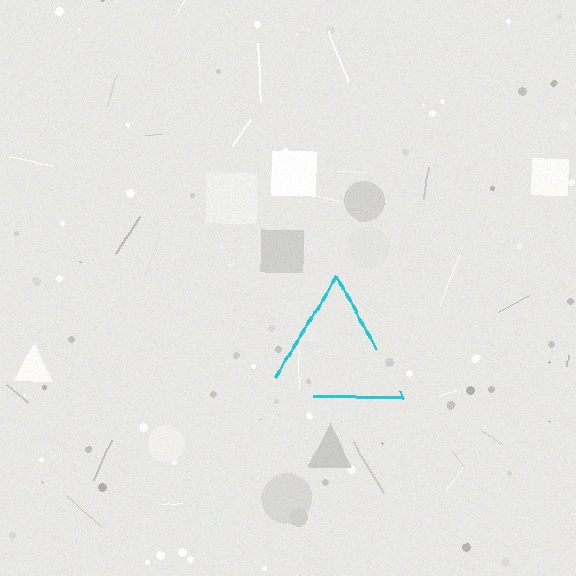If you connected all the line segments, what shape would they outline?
They would outline a triangle.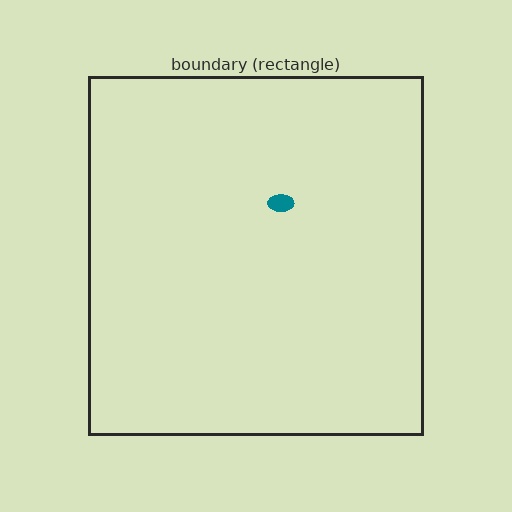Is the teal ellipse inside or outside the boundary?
Inside.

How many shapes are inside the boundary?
1 inside, 0 outside.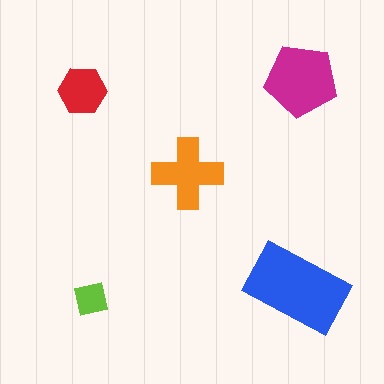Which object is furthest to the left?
The red hexagon is leftmost.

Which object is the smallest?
The lime square.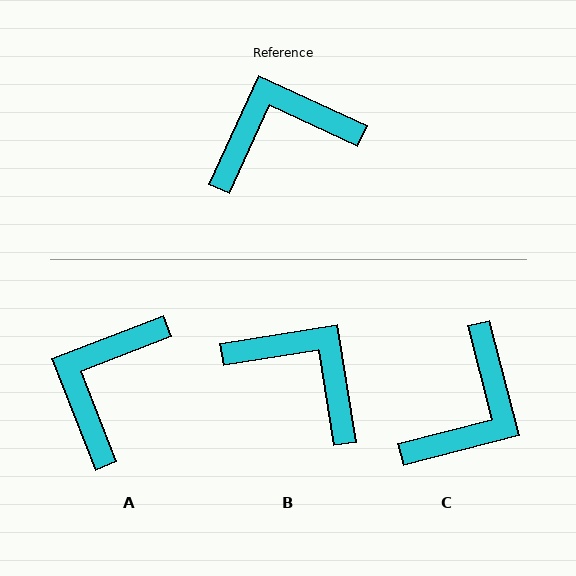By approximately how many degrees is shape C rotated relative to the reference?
Approximately 141 degrees clockwise.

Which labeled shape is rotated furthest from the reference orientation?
C, about 141 degrees away.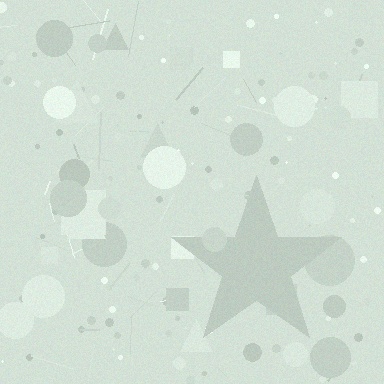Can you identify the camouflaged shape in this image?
The camouflaged shape is a star.